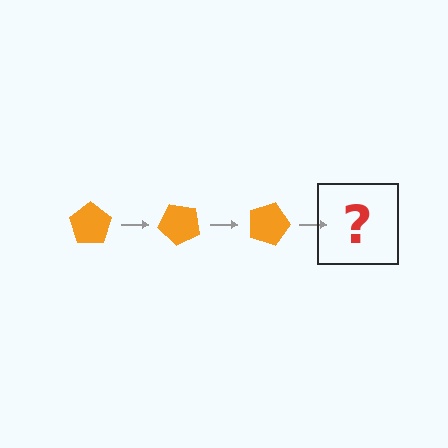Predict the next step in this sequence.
The next step is an orange pentagon rotated 135 degrees.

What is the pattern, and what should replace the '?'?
The pattern is that the pentagon rotates 45 degrees each step. The '?' should be an orange pentagon rotated 135 degrees.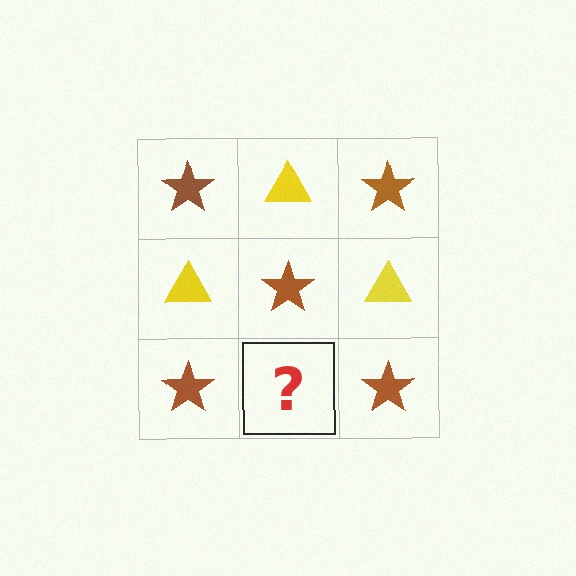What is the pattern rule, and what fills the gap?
The rule is that it alternates brown star and yellow triangle in a checkerboard pattern. The gap should be filled with a yellow triangle.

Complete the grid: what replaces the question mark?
The question mark should be replaced with a yellow triangle.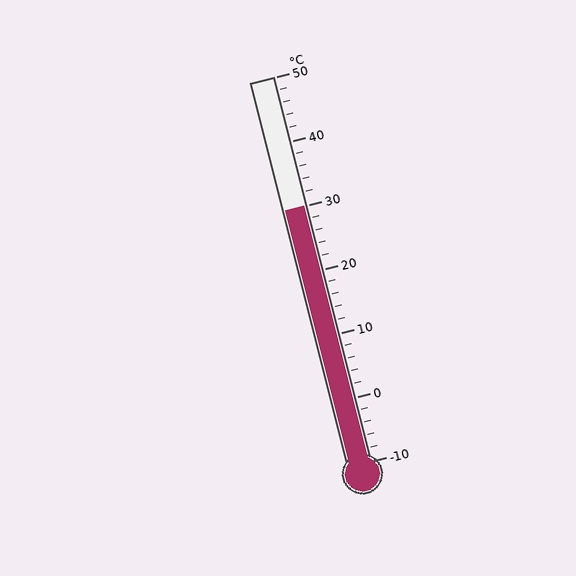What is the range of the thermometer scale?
The thermometer scale ranges from -10°C to 50°C.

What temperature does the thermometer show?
The thermometer shows approximately 30°C.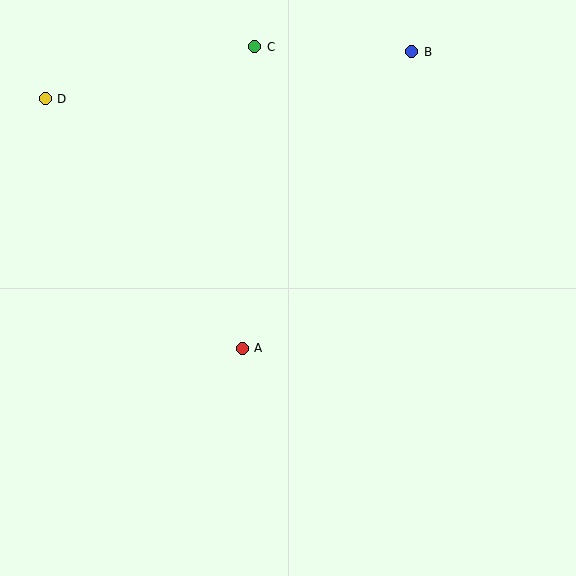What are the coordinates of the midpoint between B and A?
The midpoint between B and A is at (327, 200).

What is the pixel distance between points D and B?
The distance between D and B is 370 pixels.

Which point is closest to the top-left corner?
Point D is closest to the top-left corner.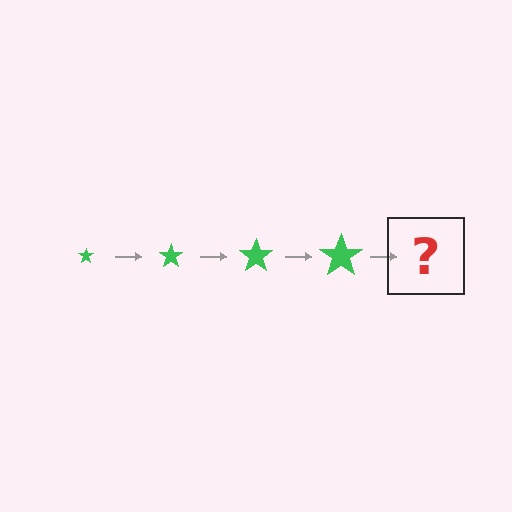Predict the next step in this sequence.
The next step is a green star, larger than the previous one.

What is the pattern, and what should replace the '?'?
The pattern is that the star gets progressively larger each step. The '?' should be a green star, larger than the previous one.